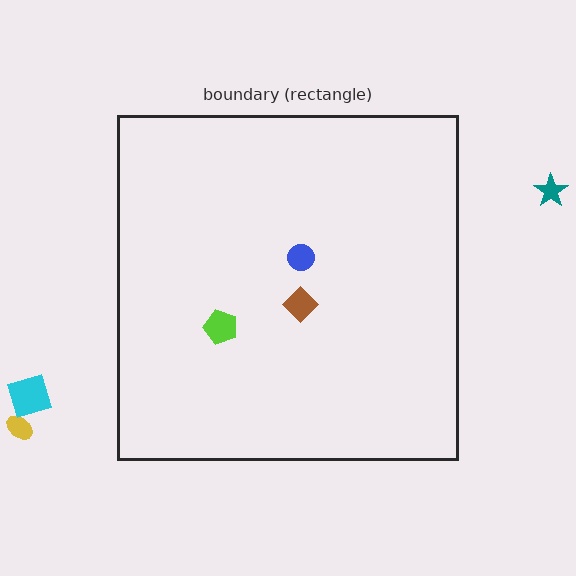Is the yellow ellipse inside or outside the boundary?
Outside.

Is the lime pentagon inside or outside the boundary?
Inside.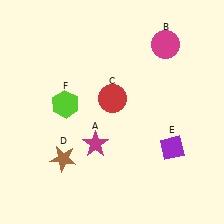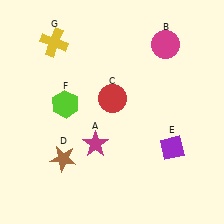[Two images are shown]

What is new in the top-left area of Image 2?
A yellow cross (G) was added in the top-left area of Image 2.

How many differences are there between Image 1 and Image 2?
There is 1 difference between the two images.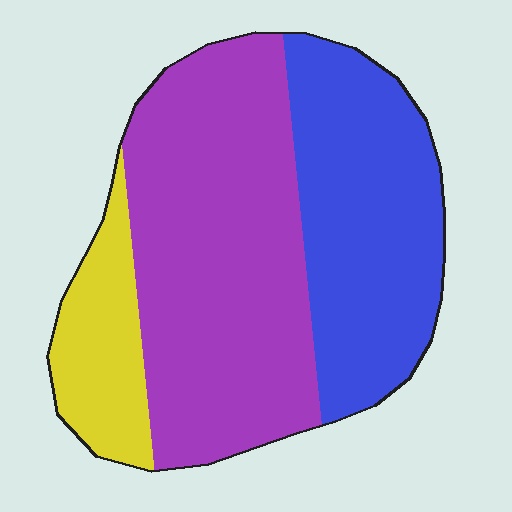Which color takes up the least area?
Yellow, at roughly 15%.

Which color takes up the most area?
Purple, at roughly 50%.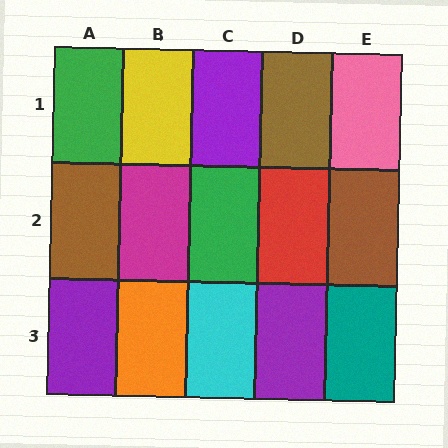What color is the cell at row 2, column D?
Red.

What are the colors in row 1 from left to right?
Green, yellow, purple, brown, pink.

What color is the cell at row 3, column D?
Purple.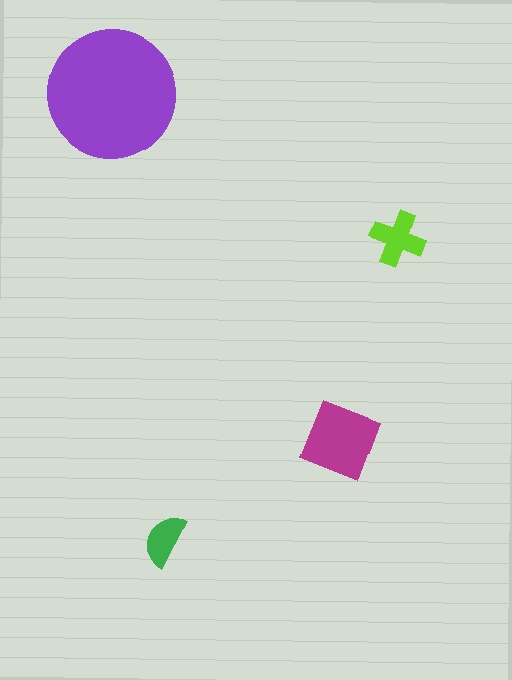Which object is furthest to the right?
The lime cross is rightmost.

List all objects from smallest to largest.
The green semicircle, the lime cross, the magenta diamond, the purple circle.